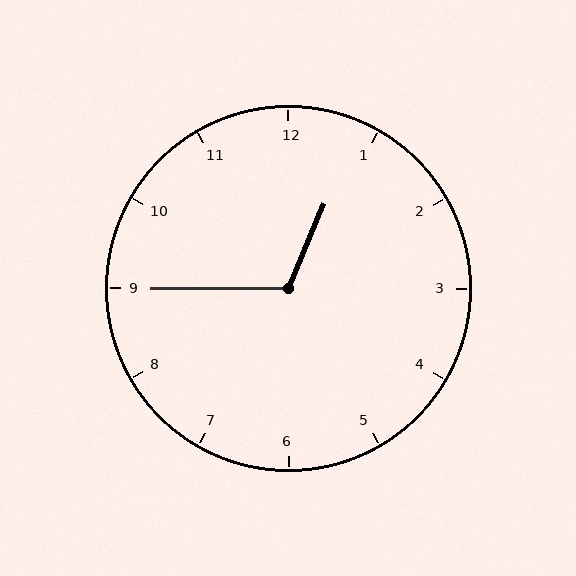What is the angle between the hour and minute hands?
Approximately 112 degrees.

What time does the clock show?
12:45.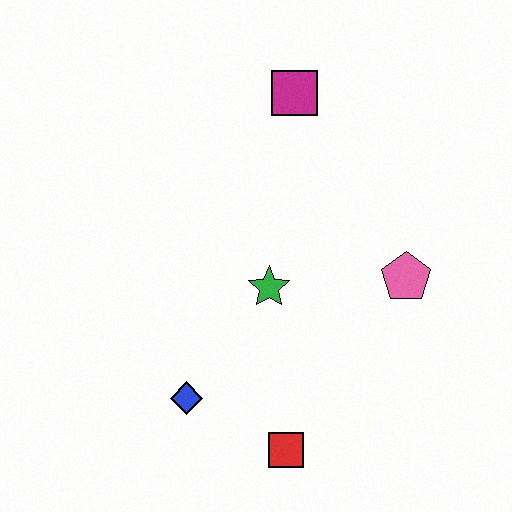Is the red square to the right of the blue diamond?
Yes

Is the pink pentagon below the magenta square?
Yes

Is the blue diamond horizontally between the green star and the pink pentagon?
No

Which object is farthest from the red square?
The magenta square is farthest from the red square.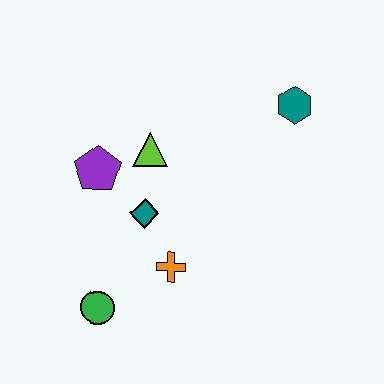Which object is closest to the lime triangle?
The purple pentagon is closest to the lime triangle.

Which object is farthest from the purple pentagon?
The teal hexagon is farthest from the purple pentagon.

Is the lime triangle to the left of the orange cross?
Yes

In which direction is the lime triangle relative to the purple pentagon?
The lime triangle is to the right of the purple pentagon.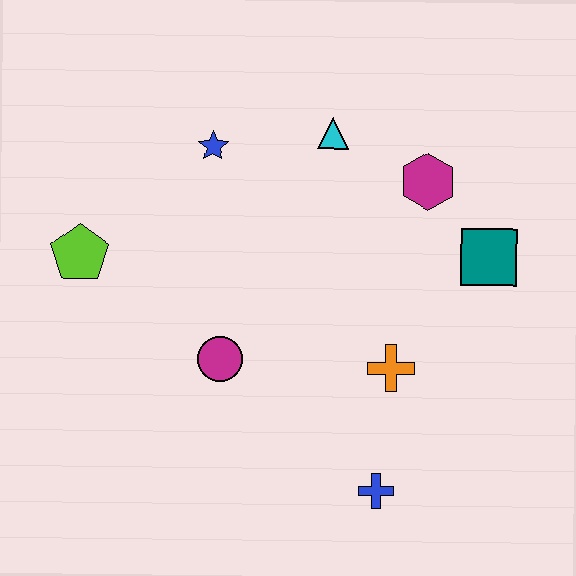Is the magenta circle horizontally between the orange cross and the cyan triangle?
No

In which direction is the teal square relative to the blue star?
The teal square is to the right of the blue star.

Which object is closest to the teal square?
The magenta hexagon is closest to the teal square.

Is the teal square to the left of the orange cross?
No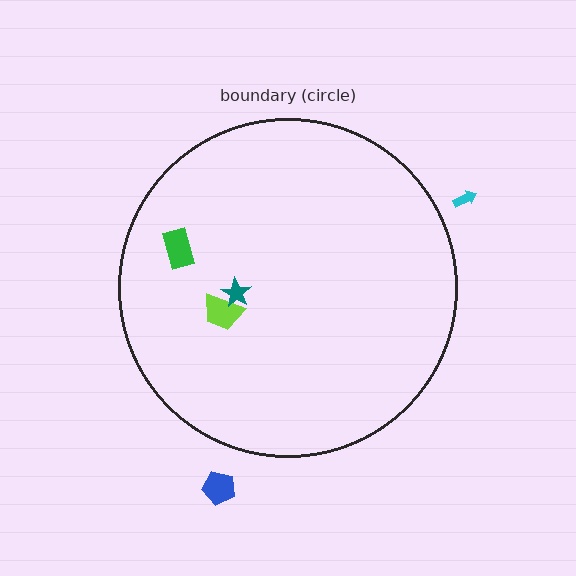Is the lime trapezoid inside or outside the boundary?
Inside.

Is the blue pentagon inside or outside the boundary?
Outside.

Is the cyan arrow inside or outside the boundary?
Outside.